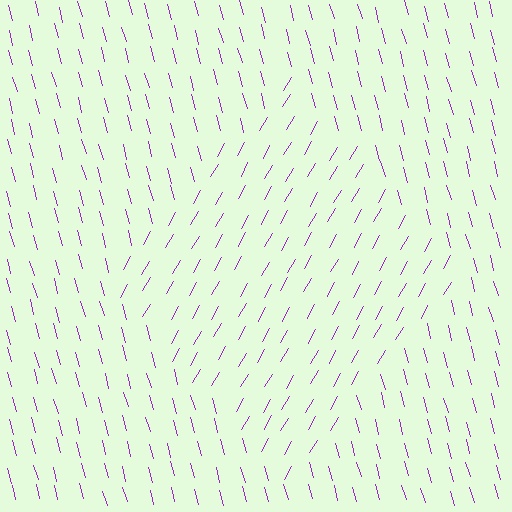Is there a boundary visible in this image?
Yes, there is a texture boundary formed by a change in line orientation.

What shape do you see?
I see a diamond.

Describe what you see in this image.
The image is filled with small purple line segments. A diamond region in the image has lines oriented differently from the surrounding lines, creating a visible texture boundary.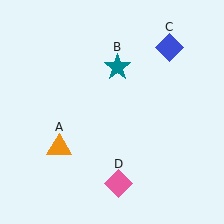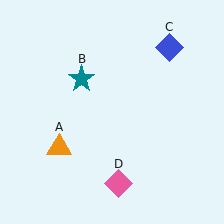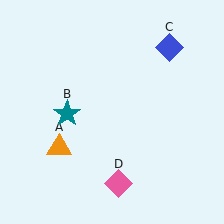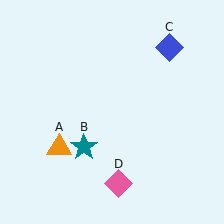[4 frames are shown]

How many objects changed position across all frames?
1 object changed position: teal star (object B).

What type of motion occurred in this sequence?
The teal star (object B) rotated counterclockwise around the center of the scene.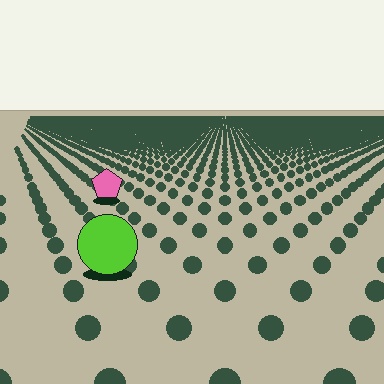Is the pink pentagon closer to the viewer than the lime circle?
No. The lime circle is closer — you can tell from the texture gradient: the ground texture is coarser near it.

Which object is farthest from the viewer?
The pink pentagon is farthest from the viewer. It appears smaller and the ground texture around it is denser.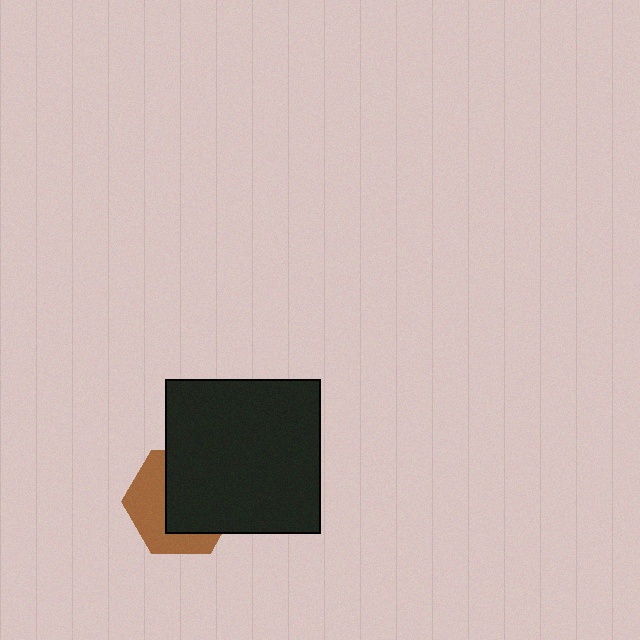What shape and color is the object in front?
The object in front is a black square.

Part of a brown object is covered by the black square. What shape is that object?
It is a hexagon.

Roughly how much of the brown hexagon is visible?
A small part of it is visible (roughly 44%).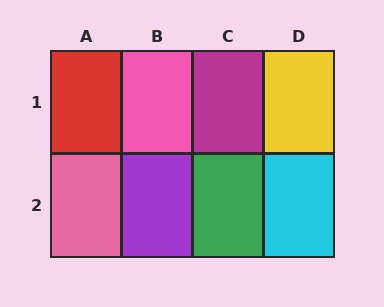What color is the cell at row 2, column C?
Green.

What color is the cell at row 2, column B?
Purple.